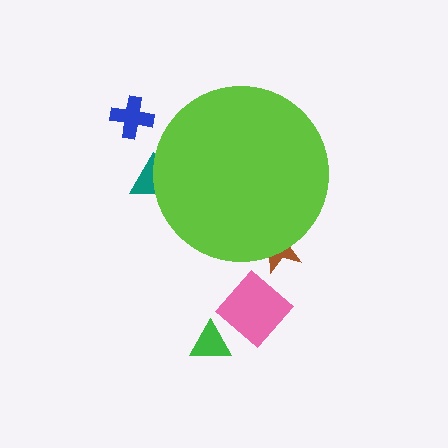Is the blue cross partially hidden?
No, the blue cross is fully visible.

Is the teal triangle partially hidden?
Yes, the teal triangle is partially hidden behind the lime circle.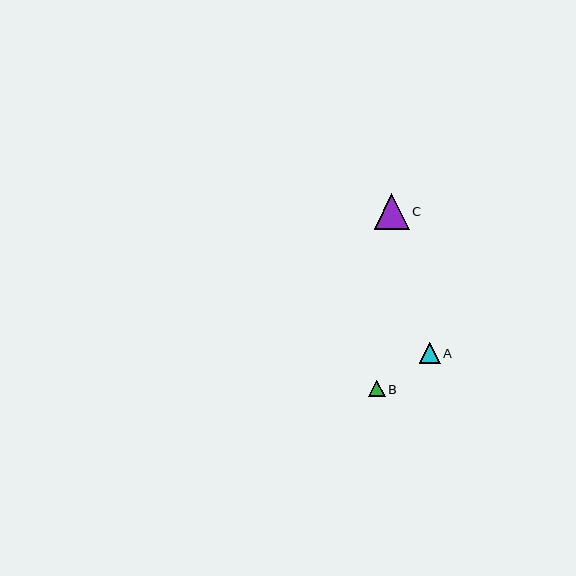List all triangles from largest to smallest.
From largest to smallest: C, A, B.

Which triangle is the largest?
Triangle C is the largest with a size of approximately 35 pixels.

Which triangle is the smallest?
Triangle B is the smallest with a size of approximately 16 pixels.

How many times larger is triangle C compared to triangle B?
Triangle C is approximately 2.2 times the size of triangle B.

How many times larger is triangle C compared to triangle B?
Triangle C is approximately 2.2 times the size of triangle B.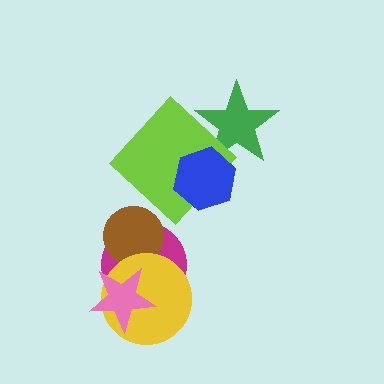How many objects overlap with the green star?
2 objects overlap with the green star.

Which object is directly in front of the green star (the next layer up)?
The lime diamond is directly in front of the green star.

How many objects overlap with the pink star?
2 objects overlap with the pink star.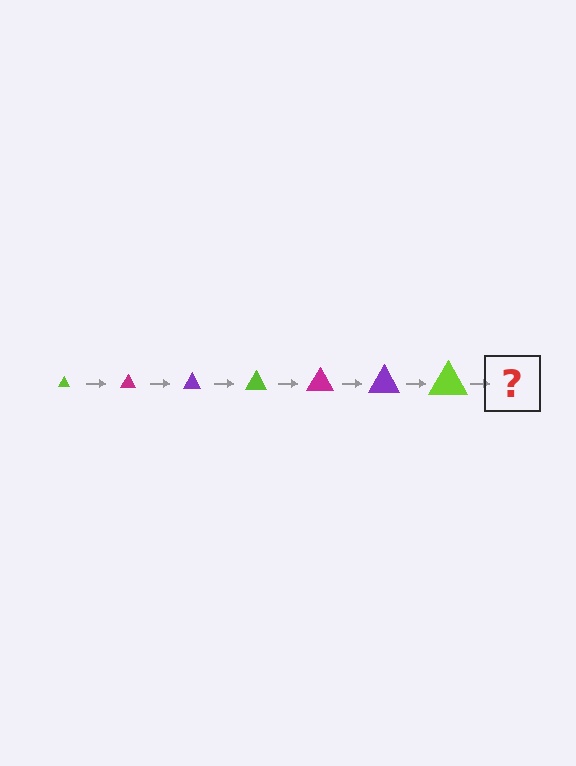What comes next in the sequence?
The next element should be a magenta triangle, larger than the previous one.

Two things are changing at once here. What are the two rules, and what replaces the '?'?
The two rules are that the triangle grows larger each step and the color cycles through lime, magenta, and purple. The '?' should be a magenta triangle, larger than the previous one.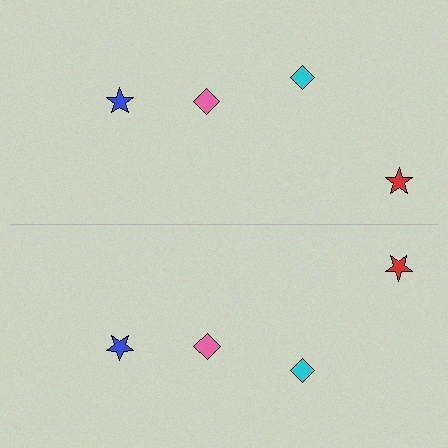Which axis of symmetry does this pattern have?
The pattern has a horizontal axis of symmetry running through the center of the image.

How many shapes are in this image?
There are 8 shapes in this image.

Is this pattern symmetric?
Yes, this pattern has bilateral (reflection) symmetry.